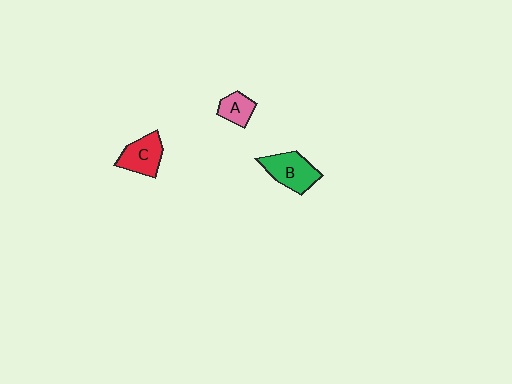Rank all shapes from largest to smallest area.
From largest to smallest: B (green), C (red), A (pink).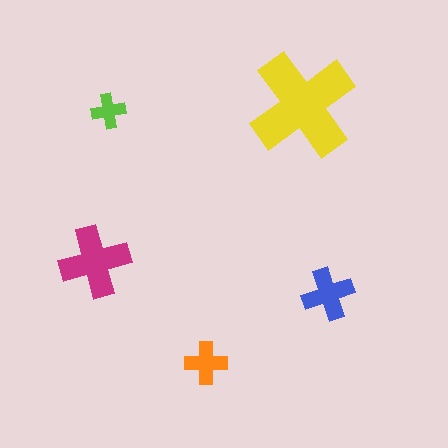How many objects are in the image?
There are 5 objects in the image.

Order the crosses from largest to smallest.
the yellow one, the magenta one, the blue one, the orange one, the lime one.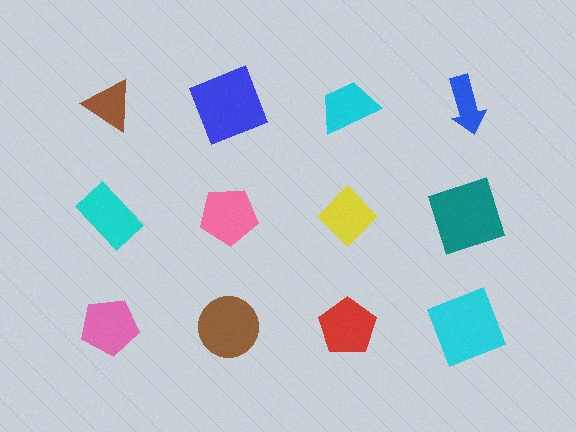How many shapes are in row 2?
4 shapes.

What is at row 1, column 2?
A blue square.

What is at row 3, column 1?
A pink pentagon.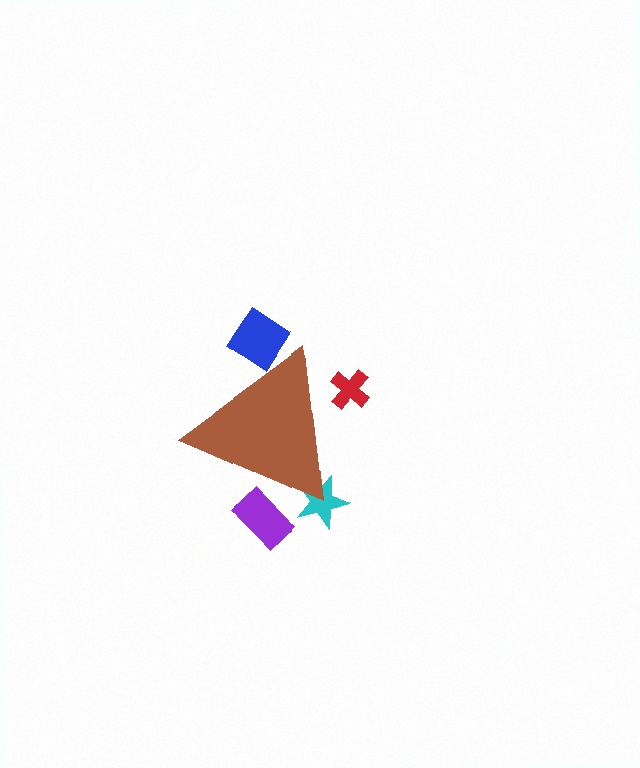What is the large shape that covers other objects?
A brown triangle.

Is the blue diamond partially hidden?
Yes, the blue diamond is partially hidden behind the brown triangle.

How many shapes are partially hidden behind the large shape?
4 shapes are partially hidden.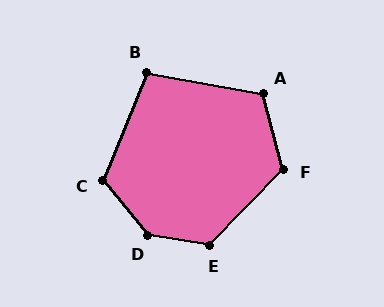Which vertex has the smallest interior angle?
B, at approximately 102 degrees.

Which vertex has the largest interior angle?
D, at approximately 138 degrees.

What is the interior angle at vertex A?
Approximately 115 degrees (obtuse).